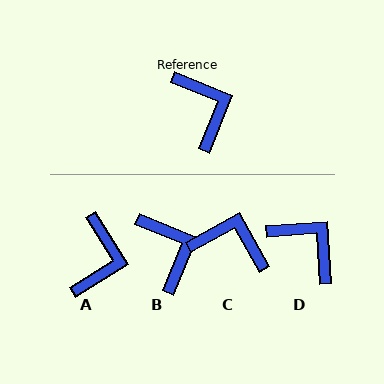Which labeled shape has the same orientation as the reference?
B.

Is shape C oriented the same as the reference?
No, it is off by about 51 degrees.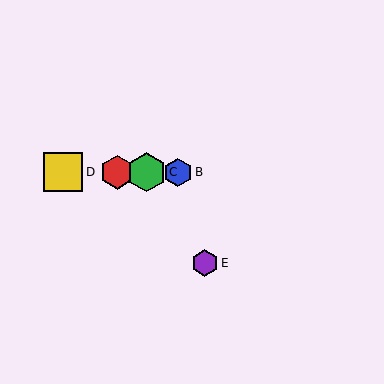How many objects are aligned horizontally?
4 objects (A, B, C, D) are aligned horizontally.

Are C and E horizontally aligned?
No, C is at y≈172 and E is at y≈263.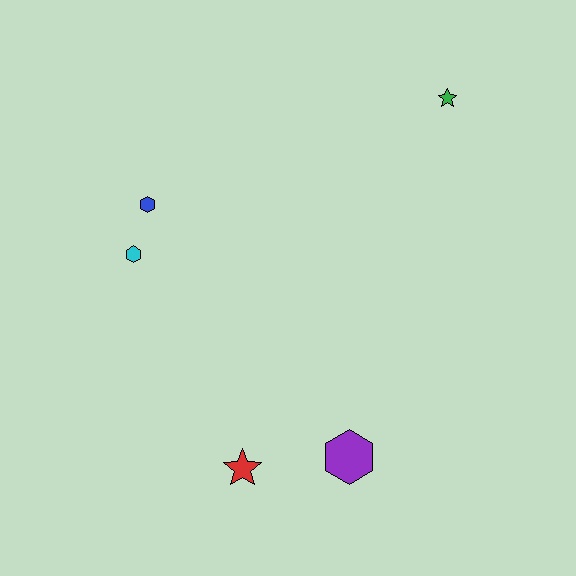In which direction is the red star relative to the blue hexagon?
The red star is below the blue hexagon.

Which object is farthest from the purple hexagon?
The green star is farthest from the purple hexagon.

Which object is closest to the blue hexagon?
The cyan hexagon is closest to the blue hexagon.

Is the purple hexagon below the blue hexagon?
Yes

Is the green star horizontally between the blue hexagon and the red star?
No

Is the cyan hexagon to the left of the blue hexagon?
Yes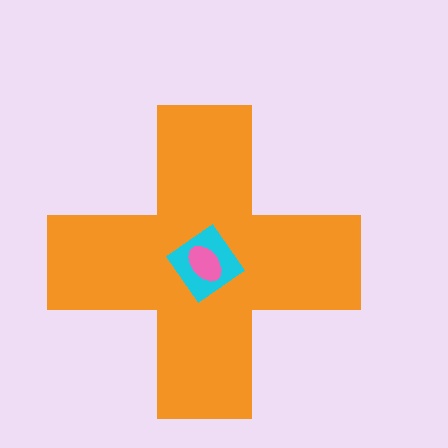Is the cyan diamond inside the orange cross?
Yes.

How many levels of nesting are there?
3.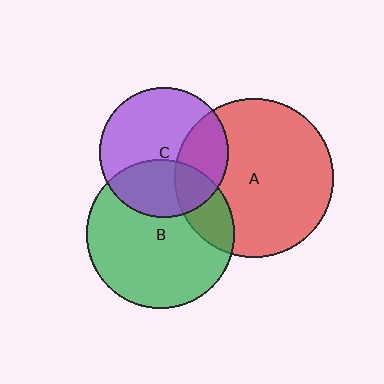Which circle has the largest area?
Circle A (red).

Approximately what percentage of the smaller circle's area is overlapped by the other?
Approximately 35%.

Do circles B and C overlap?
Yes.